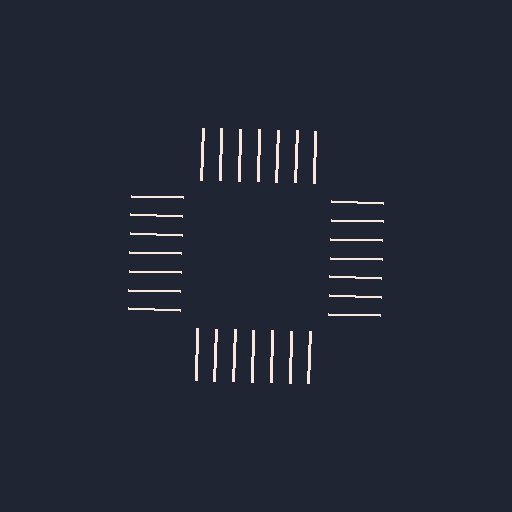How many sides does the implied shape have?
4 sides — the line-ends trace a square.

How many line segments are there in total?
28 — 7 along each of the 4 edges.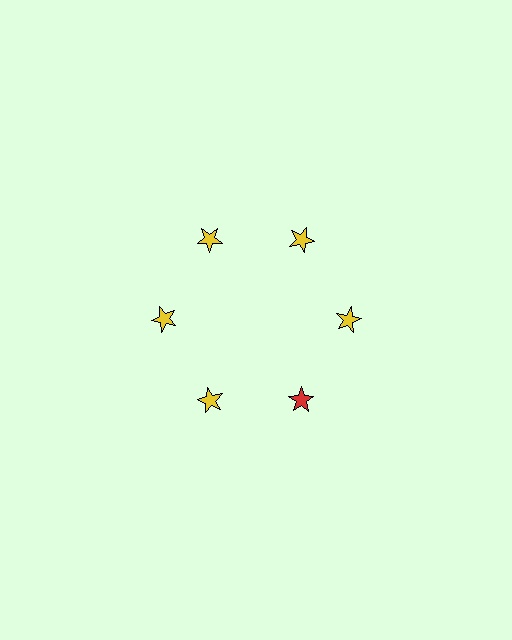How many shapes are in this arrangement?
There are 6 shapes arranged in a ring pattern.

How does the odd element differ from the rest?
It has a different color: red instead of yellow.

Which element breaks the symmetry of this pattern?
The red star at roughly the 5 o'clock position breaks the symmetry. All other shapes are yellow stars.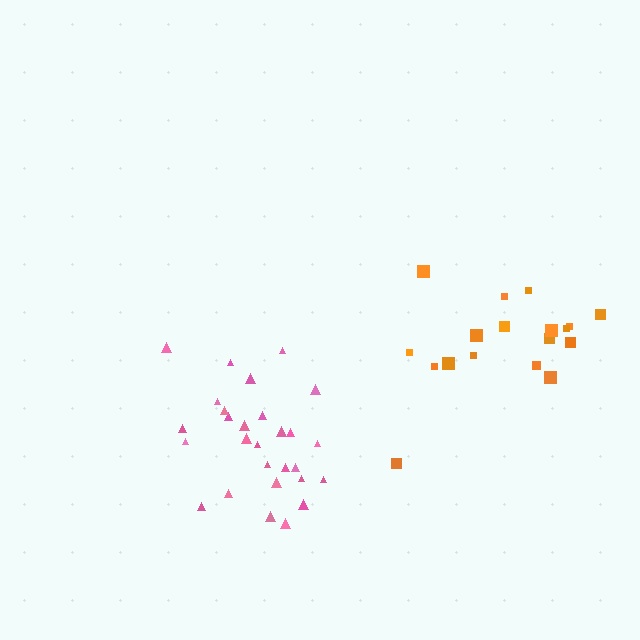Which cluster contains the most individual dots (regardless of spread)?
Pink (28).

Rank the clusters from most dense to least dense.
pink, orange.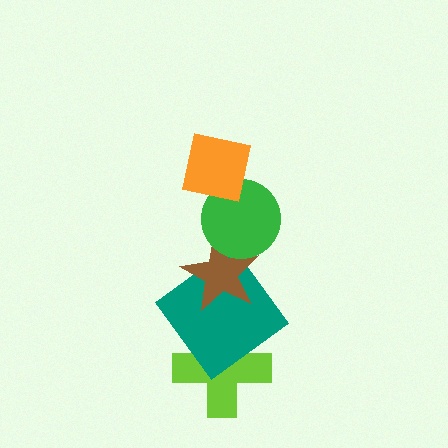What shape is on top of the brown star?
The green circle is on top of the brown star.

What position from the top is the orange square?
The orange square is 1st from the top.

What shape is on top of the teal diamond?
The brown star is on top of the teal diamond.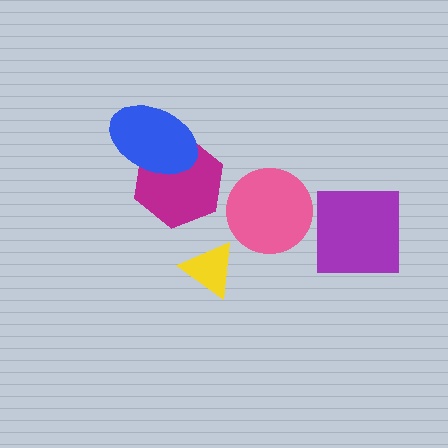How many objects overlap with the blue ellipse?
1 object overlaps with the blue ellipse.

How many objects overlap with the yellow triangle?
0 objects overlap with the yellow triangle.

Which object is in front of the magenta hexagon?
The blue ellipse is in front of the magenta hexagon.